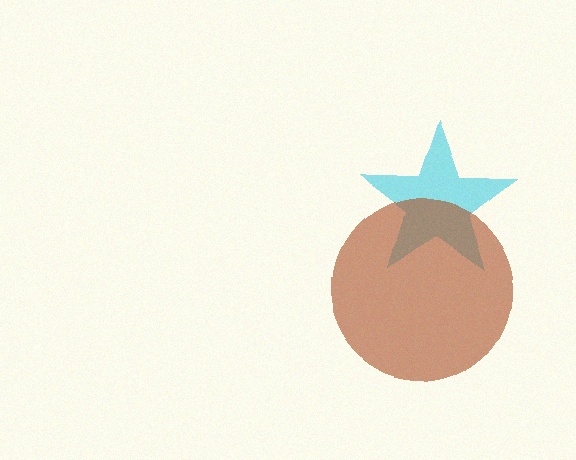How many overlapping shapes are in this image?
There are 2 overlapping shapes in the image.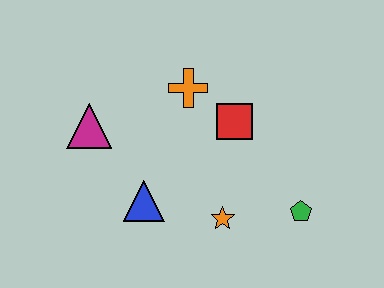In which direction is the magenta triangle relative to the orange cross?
The magenta triangle is to the left of the orange cross.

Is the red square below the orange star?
No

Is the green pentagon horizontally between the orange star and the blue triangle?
No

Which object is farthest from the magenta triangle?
The green pentagon is farthest from the magenta triangle.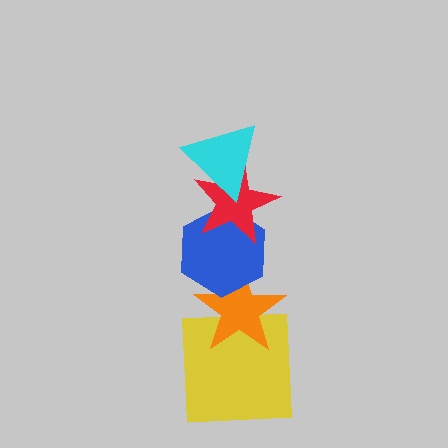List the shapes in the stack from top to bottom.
From top to bottom: the cyan triangle, the red star, the blue hexagon, the orange star, the yellow square.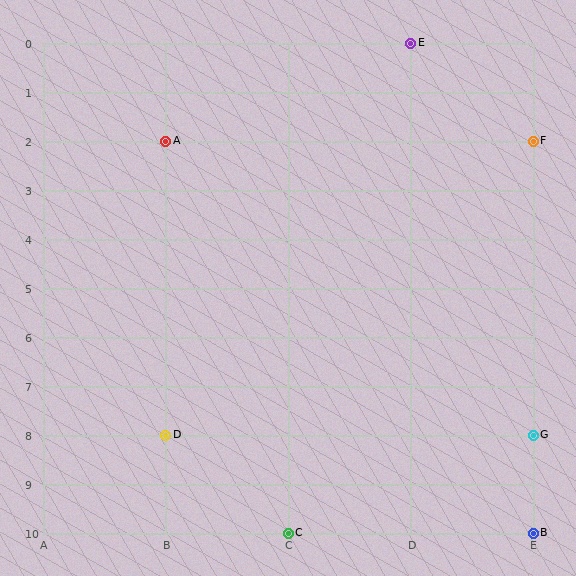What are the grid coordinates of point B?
Point B is at grid coordinates (E, 10).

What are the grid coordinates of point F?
Point F is at grid coordinates (E, 2).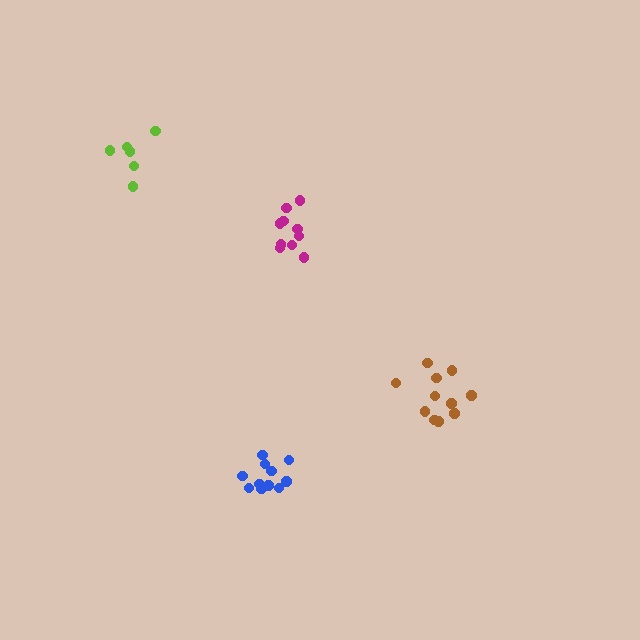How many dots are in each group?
Group 1: 11 dots, Group 2: 10 dots, Group 3: 6 dots, Group 4: 11 dots (38 total).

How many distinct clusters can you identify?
There are 4 distinct clusters.